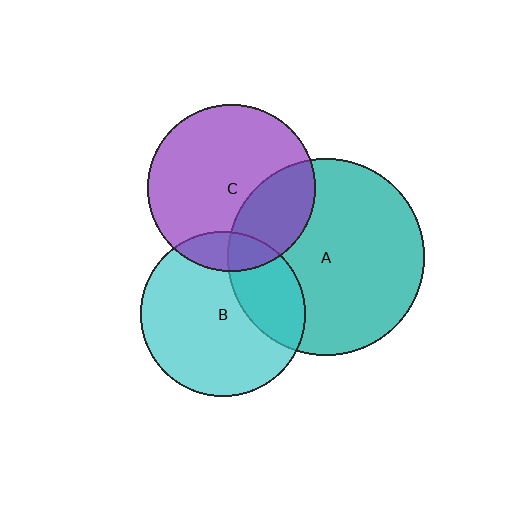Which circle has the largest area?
Circle A (teal).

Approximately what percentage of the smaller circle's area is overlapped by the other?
Approximately 30%.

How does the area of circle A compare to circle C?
Approximately 1.4 times.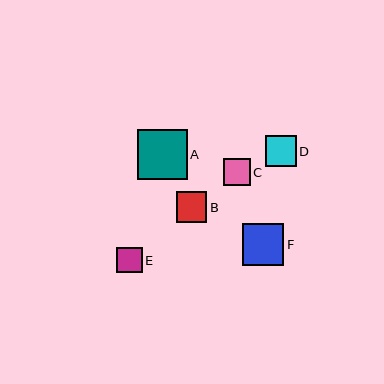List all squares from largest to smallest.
From largest to smallest: A, F, D, B, C, E.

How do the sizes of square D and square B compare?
Square D and square B are approximately the same size.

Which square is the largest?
Square A is the largest with a size of approximately 50 pixels.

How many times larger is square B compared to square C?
Square B is approximately 1.1 times the size of square C.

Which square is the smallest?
Square E is the smallest with a size of approximately 25 pixels.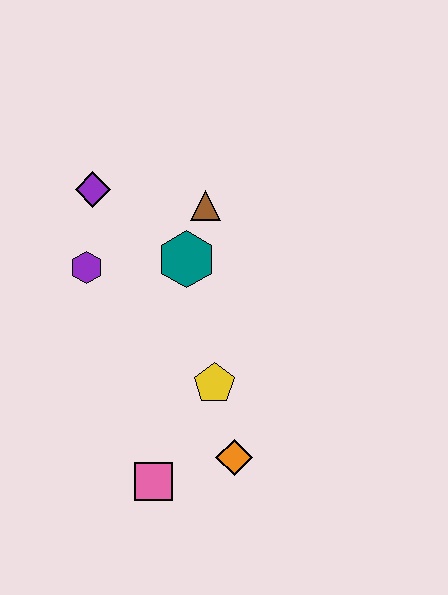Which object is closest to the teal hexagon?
The brown triangle is closest to the teal hexagon.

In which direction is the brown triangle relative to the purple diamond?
The brown triangle is to the right of the purple diamond.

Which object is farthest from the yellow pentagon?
The purple diamond is farthest from the yellow pentagon.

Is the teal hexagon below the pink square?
No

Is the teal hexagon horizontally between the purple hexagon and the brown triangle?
Yes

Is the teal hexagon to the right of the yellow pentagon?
No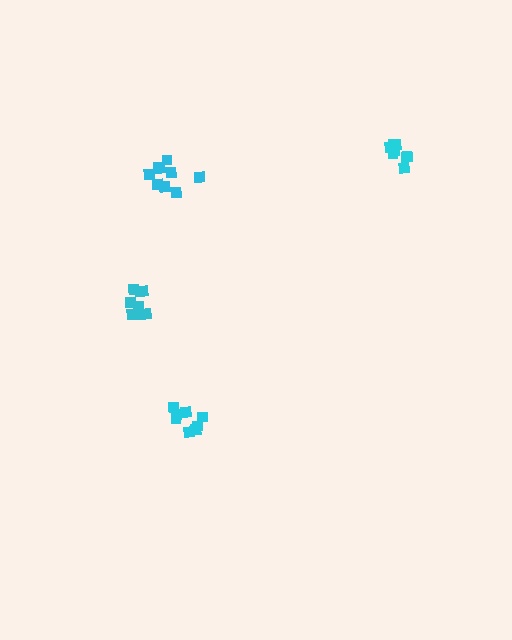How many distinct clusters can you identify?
There are 4 distinct clusters.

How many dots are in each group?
Group 1: 8 dots, Group 2: 8 dots, Group 3: 9 dots, Group 4: 8 dots (33 total).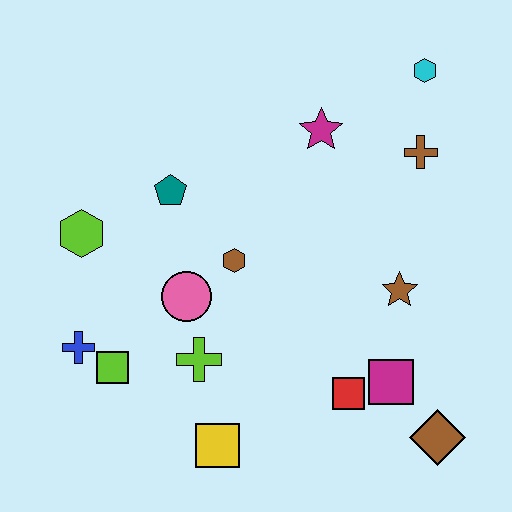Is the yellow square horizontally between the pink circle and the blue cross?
No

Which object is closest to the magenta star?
The brown cross is closest to the magenta star.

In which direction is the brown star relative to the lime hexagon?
The brown star is to the right of the lime hexagon.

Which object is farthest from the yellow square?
The cyan hexagon is farthest from the yellow square.